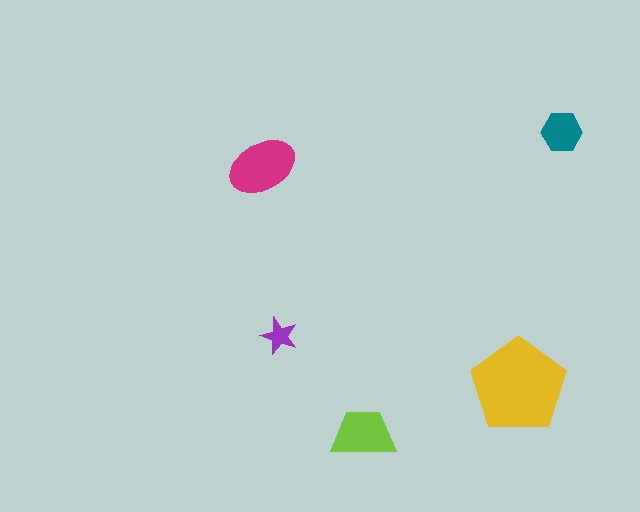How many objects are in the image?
There are 5 objects in the image.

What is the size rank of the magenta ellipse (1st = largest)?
2nd.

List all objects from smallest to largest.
The purple star, the teal hexagon, the lime trapezoid, the magenta ellipse, the yellow pentagon.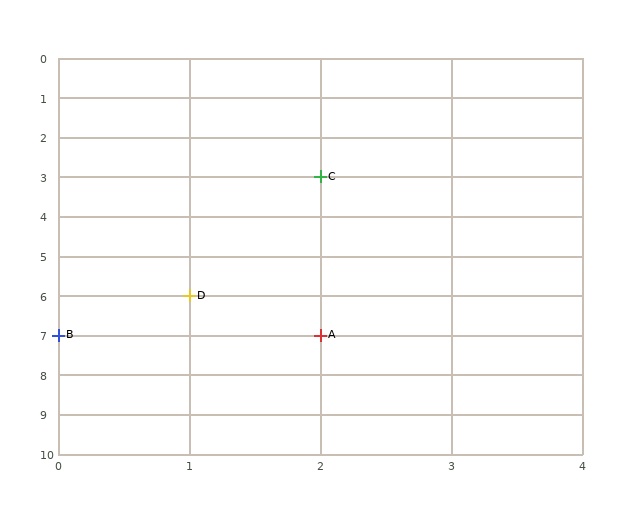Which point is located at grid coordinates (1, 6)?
Point D is at (1, 6).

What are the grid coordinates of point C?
Point C is at grid coordinates (2, 3).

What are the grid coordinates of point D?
Point D is at grid coordinates (1, 6).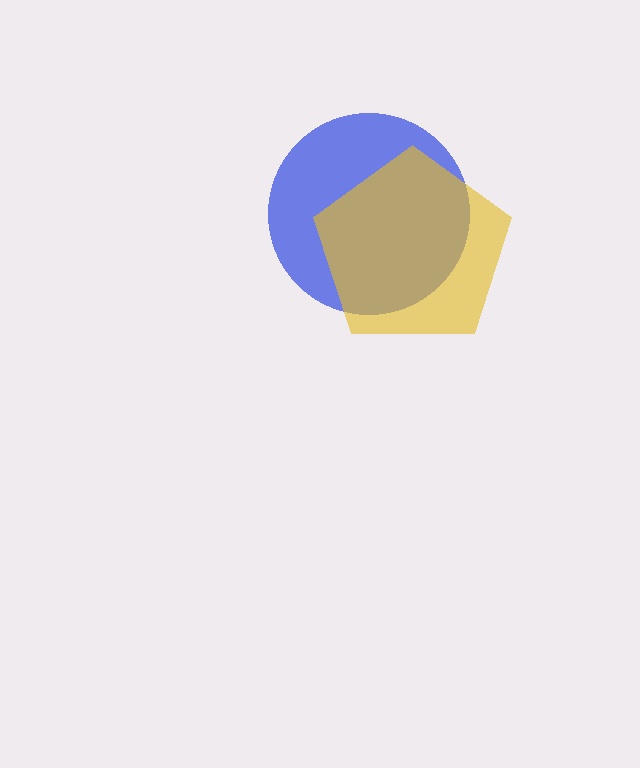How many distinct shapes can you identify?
There are 2 distinct shapes: a blue circle, a yellow pentagon.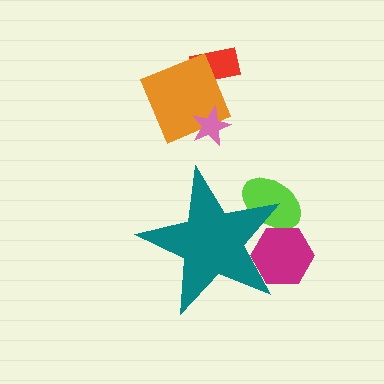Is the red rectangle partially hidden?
No, the red rectangle is fully visible.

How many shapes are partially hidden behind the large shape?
2 shapes are partially hidden.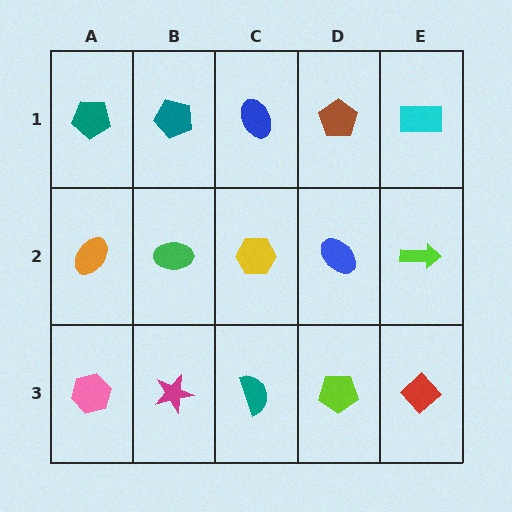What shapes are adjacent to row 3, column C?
A yellow hexagon (row 2, column C), a magenta star (row 3, column B), a lime pentagon (row 3, column D).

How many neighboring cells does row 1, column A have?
2.